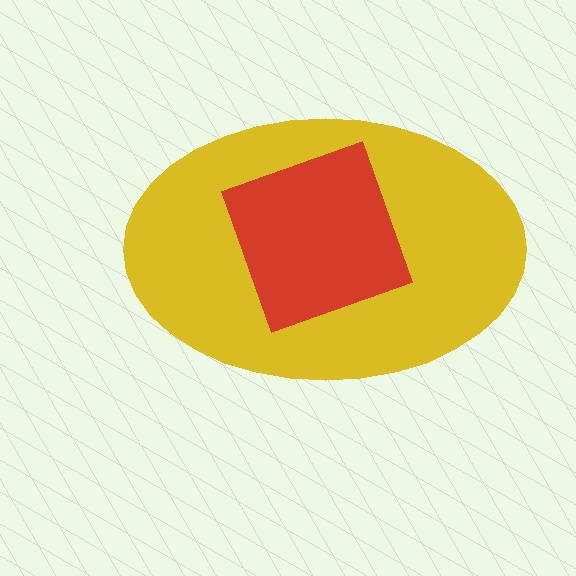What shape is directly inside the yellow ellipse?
The red diamond.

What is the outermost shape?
The yellow ellipse.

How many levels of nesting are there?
2.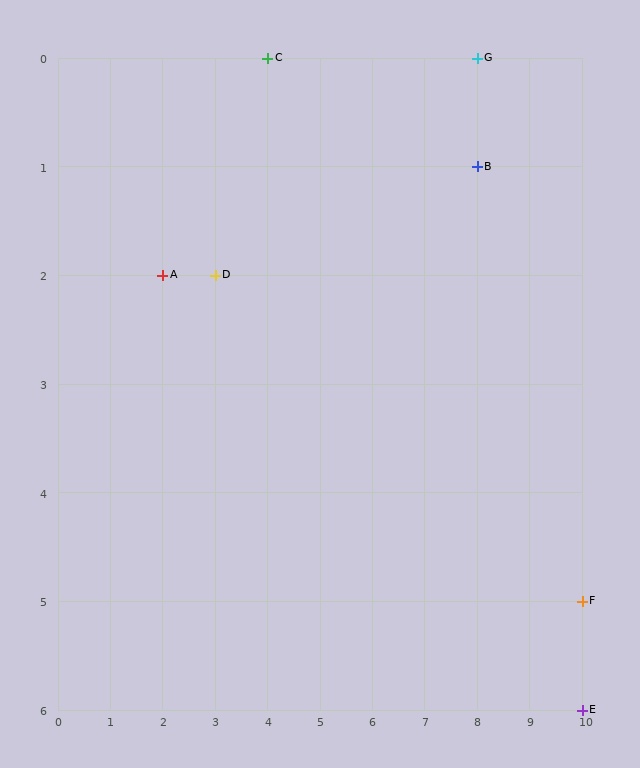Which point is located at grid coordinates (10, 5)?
Point F is at (10, 5).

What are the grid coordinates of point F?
Point F is at grid coordinates (10, 5).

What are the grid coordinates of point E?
Point E is at grid coordinates (10, 6).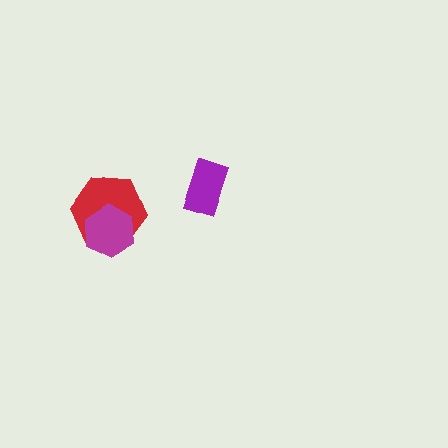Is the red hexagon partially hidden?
Yes, it is partially covered by another shape.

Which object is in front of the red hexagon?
The magenta hexagon is in front of the red hexagon.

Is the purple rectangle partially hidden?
No, no other shape covers it.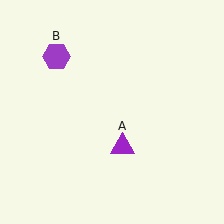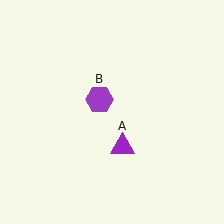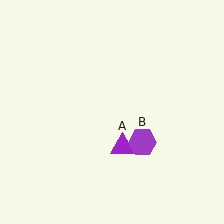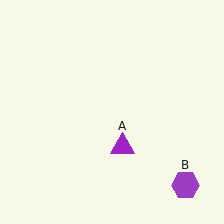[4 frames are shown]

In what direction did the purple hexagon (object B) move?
The purple hexagon (object B) moved down and to the right.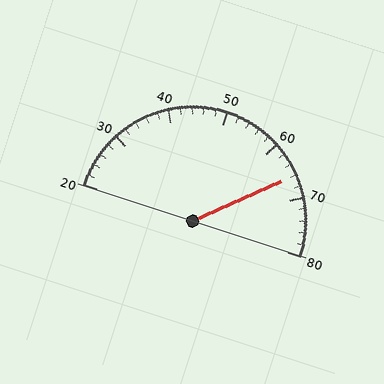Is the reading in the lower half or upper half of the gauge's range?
The reading is in the upper half of the range (20 to 80).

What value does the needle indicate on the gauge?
The needle indicates approximately 66.